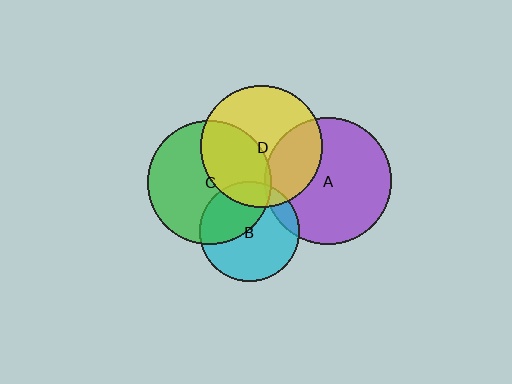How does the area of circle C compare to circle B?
Approximately 1.5 times.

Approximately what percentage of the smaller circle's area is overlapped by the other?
Approximately 10%.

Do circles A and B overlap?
Yes.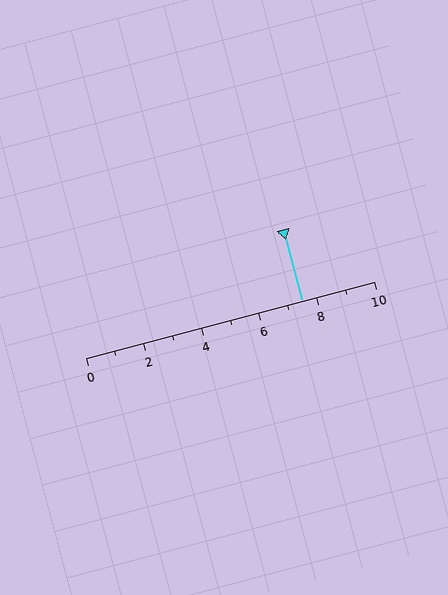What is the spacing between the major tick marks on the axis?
The major ticks are spaced 2 apart.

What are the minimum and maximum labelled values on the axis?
The axis runs from 0 to 10.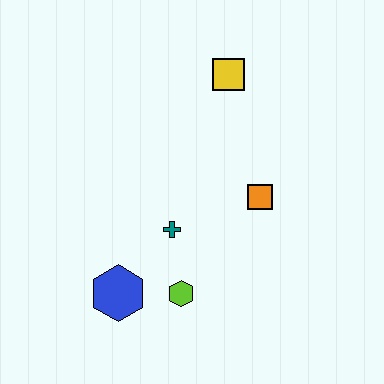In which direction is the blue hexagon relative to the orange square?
The blue hexagon is to the left of the orange square.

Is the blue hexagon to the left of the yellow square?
Yes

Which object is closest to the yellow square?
The orange square is closest to the yellow square.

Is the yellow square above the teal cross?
Yes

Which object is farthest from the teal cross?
The yellow square is farthest from the teal cross.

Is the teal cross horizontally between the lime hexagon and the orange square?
No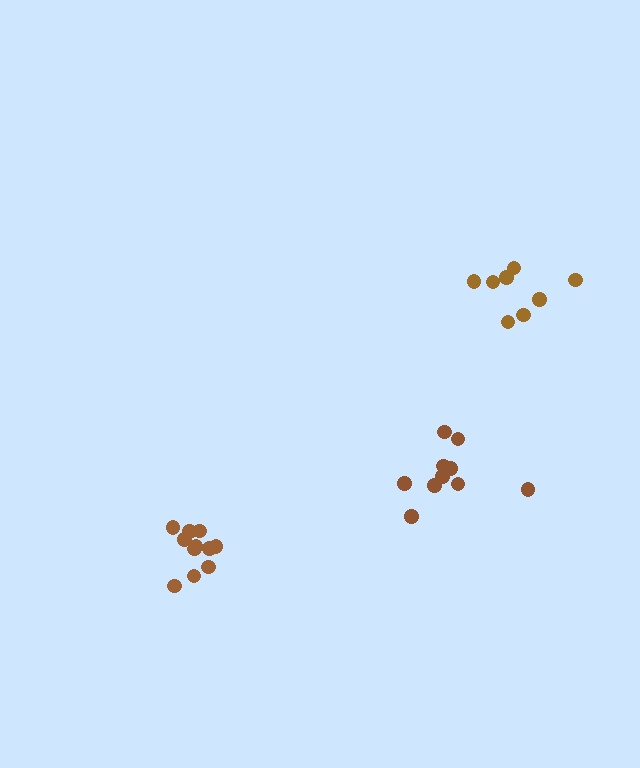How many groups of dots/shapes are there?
There are 3 groups.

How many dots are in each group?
Group 1: 8 dots, Group 2: 10 dots, Group 3: 11 dots (29 total).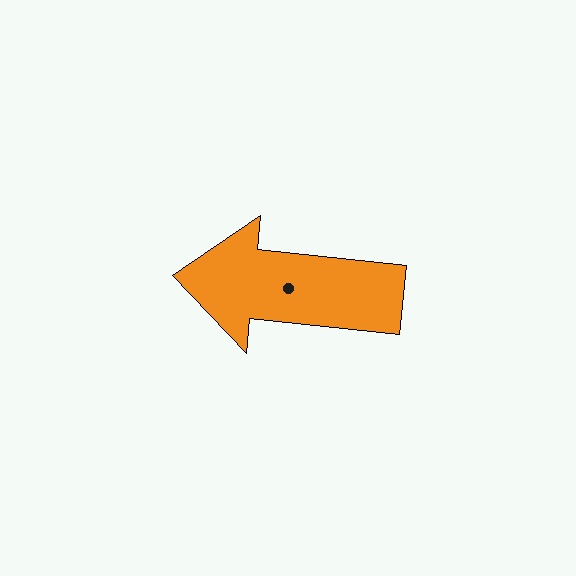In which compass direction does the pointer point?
West.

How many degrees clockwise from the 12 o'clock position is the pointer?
Approximately 276 degrees.